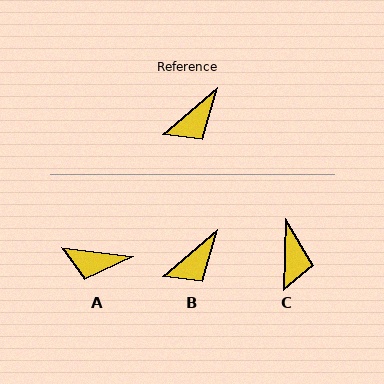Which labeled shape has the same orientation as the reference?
B.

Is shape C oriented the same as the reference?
No, it is off by about 47 degrees.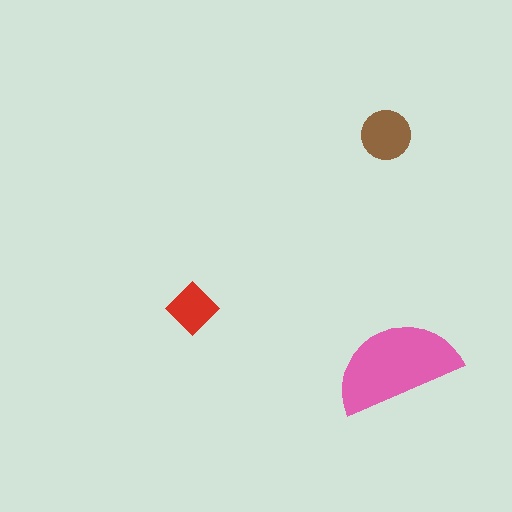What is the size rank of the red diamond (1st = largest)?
3rd.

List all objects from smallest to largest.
The red diamond, the brown circle, the pink semicircle.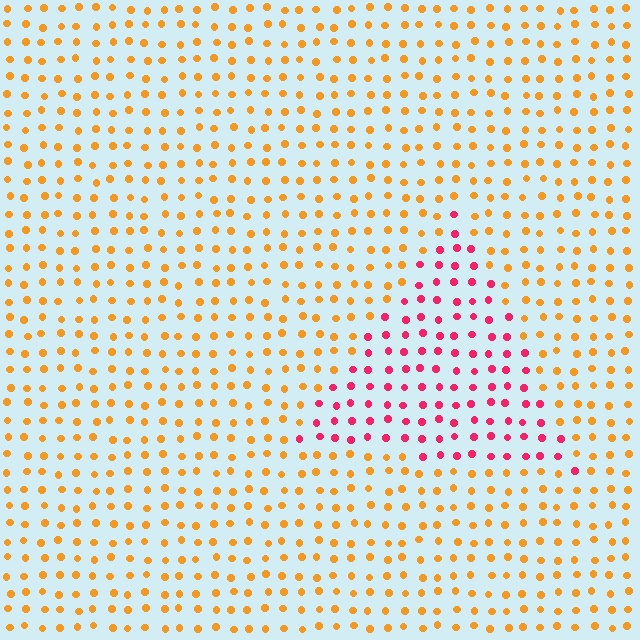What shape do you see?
I see a triangle.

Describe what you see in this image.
The image is filled with small orange elements in a uniform arrangement. A triangle-shaped region is visible where the elements are tinted to a slightly different hue, forming a subtle color boundary.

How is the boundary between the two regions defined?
The boundary is defined purely by a slight shift in hue (about 54 degrees). Spacing, size, and orientation are identical on both sides.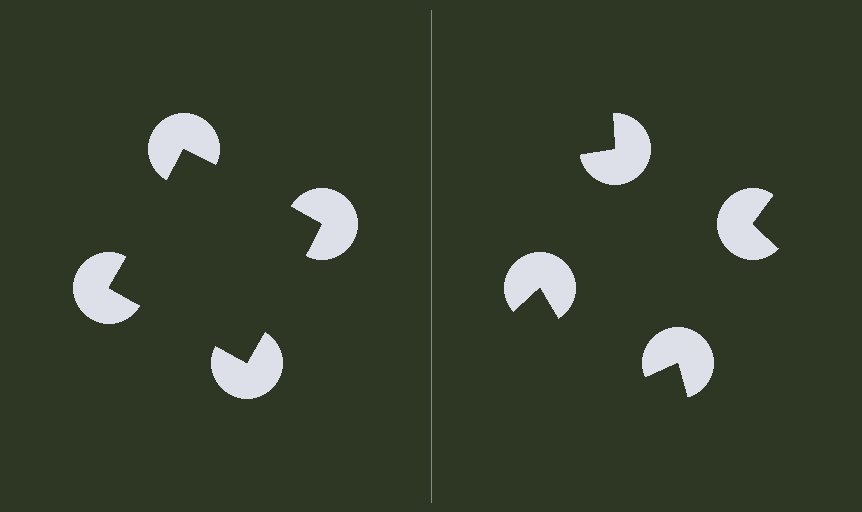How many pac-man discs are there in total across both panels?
8 — 4 on each side.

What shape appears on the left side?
An illusory square.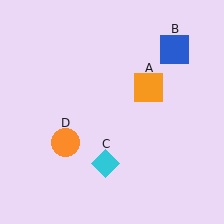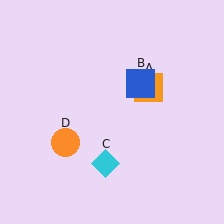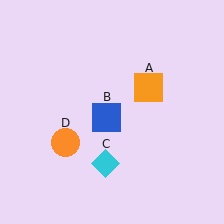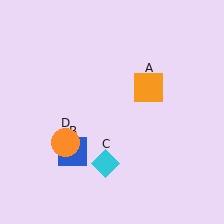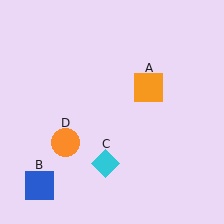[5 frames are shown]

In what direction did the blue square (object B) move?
The blue square (object B) moved down and to the left.